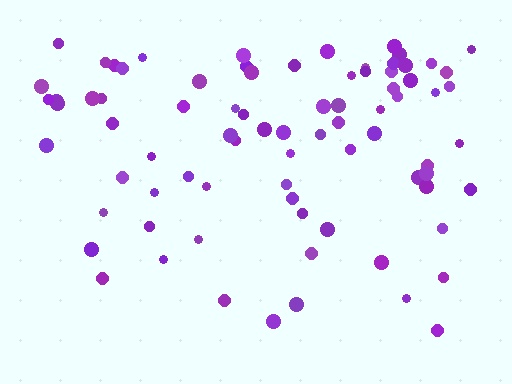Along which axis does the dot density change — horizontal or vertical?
Vertical.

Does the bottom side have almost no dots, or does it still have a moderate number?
Still a moderate number, just noticeably fewer than the top.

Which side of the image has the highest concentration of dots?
The top.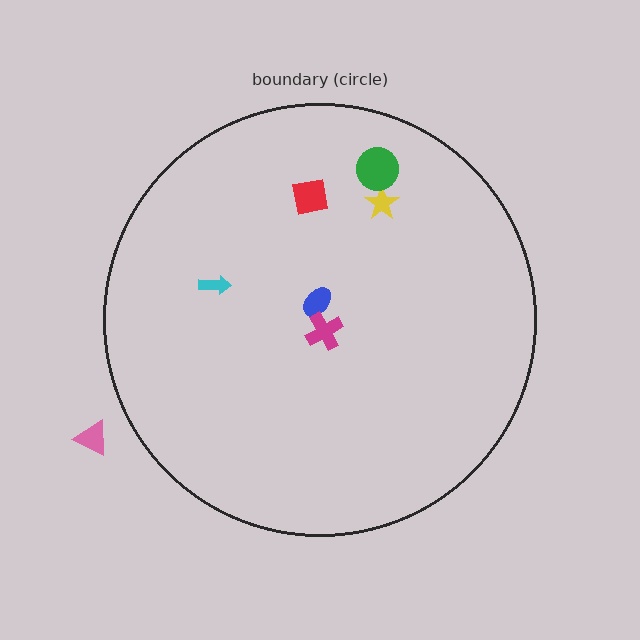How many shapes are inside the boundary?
6 inside, 1 outside.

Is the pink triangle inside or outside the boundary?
Outside.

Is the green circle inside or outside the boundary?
Inside.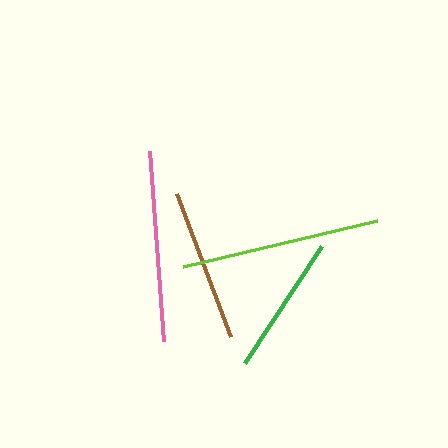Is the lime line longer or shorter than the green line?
The lime line is longer than the green line.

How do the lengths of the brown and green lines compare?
The brown and green lines are approximately the same length.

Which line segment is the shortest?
The green line is the shortest at approximately 141 pixels.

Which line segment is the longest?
The lime line is the longest at approximately 199 pixels.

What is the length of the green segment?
The green segment is approximately 141 pixels long.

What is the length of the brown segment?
The brown segment is approximately 154 pixels long.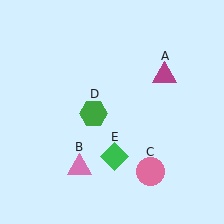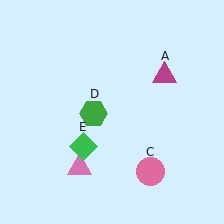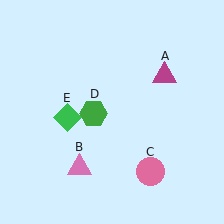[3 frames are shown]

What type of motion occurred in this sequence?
The green diamond (object E) rotated clockwise around the center of the scene.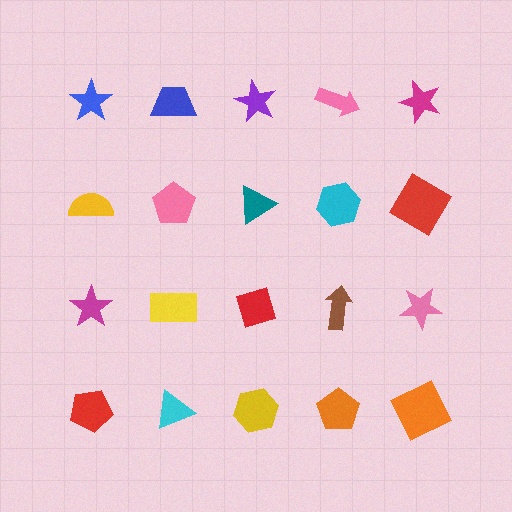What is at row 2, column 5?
A red diamond.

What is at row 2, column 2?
A pink pentagon.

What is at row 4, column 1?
A red pentagon.